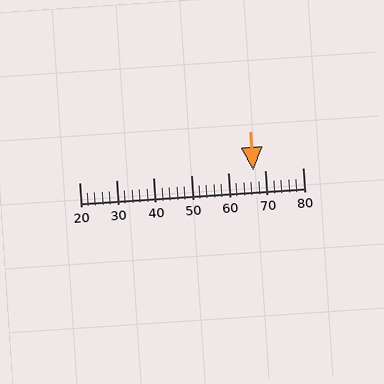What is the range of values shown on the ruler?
The ruler shows values from 20 to 80.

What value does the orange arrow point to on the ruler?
The orange arrow points to approximately 67.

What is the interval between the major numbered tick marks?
The major tick marks are spaced 10 units apart.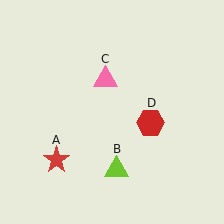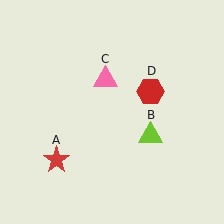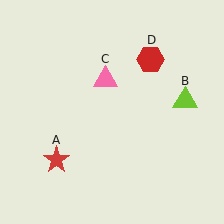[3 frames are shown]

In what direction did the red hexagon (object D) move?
The red hexagon (object D) moved up.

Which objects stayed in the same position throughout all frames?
Red star (object A) and pink triangle (object C) remained stationary.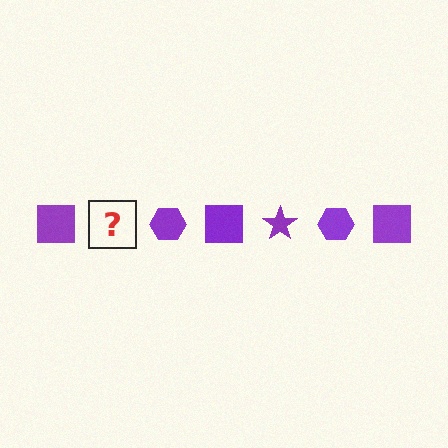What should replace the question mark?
The question mark should be replaced with a purple star.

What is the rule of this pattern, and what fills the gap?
The rule is that the pattern cycles through square, star, hexagon shapes in purple. The gap should be filled with a purple star.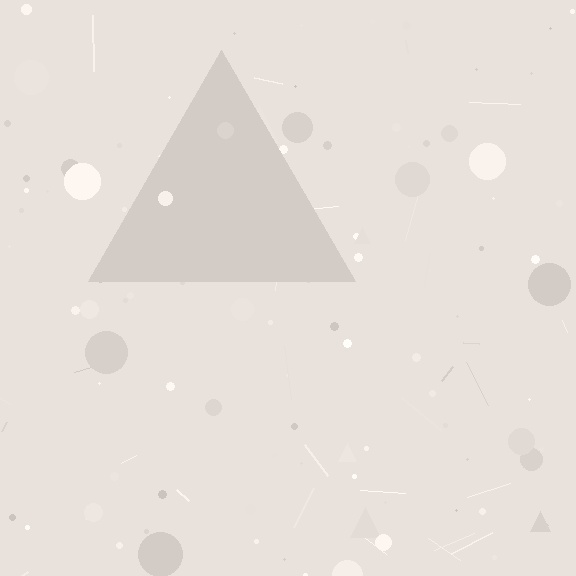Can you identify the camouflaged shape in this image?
The camouflaged shape is a triangle.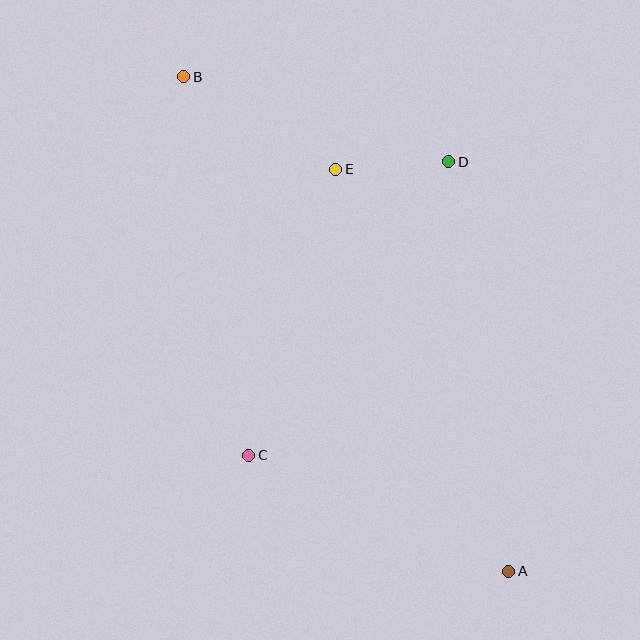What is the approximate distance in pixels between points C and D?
The distance between C and D is approximately 355 pixels.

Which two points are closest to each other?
Points D and E are closest to each other.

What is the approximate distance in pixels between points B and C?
The distance between B and C is approximately 384 pixels.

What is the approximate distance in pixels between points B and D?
The distance between B and D is approximately 278 pixels.